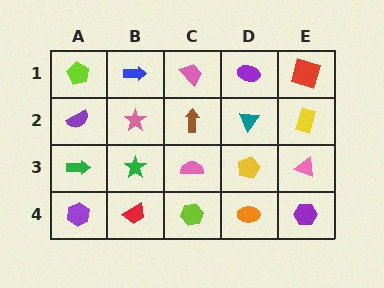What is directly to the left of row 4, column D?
A lime hexagon.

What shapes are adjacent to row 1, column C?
A brown arrow (row 2, column C), a blue arrow (row 1, column B), a purple ellipse (row 1, column D).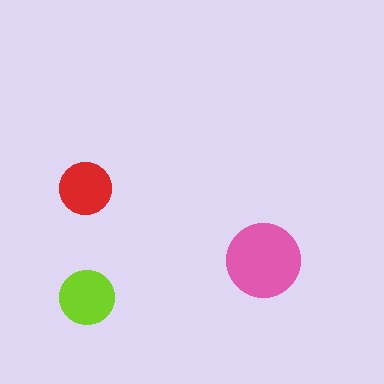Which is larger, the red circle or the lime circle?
The lime one.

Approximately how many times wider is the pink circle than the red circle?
About 1.5 times wider.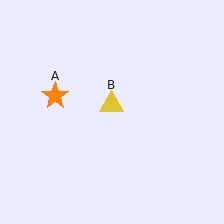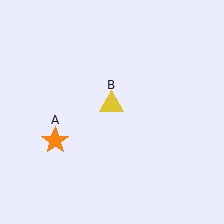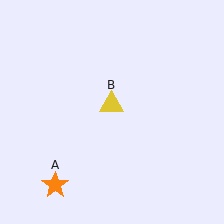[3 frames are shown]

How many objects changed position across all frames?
1 object changed position: orange star (object A).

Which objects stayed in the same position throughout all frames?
Yellow triangle (object B) remained stationary.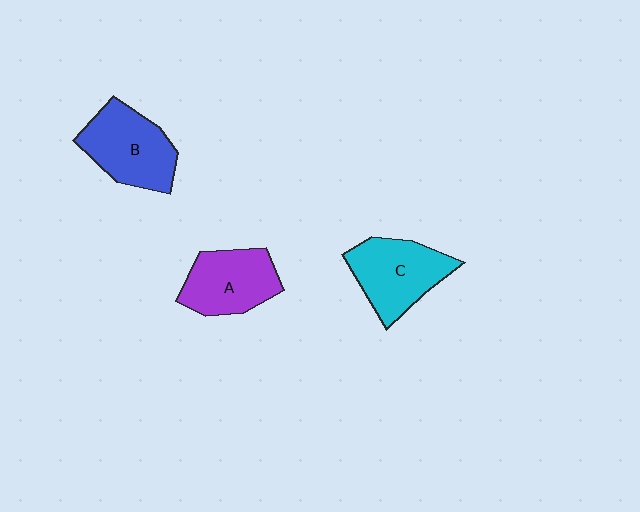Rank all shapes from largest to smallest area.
From largest to smallest: B (blue), C (cyan), A (purple).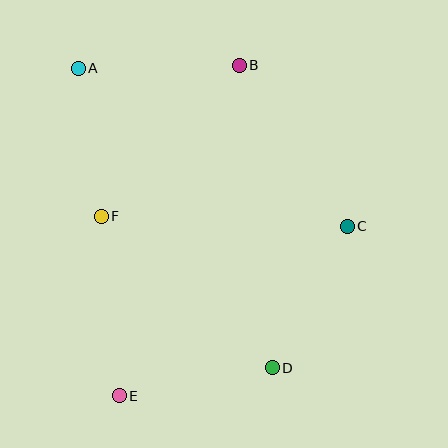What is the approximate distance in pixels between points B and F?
The distance between B and F is approximately 205 pixels.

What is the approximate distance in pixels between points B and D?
The distance between B and D is approximately 305 pixels.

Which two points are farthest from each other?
Points A and D are farthest from each other.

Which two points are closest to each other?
Points A and F are closest to each other.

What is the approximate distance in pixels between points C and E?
The distance between C and E is approximately 284 pixels.